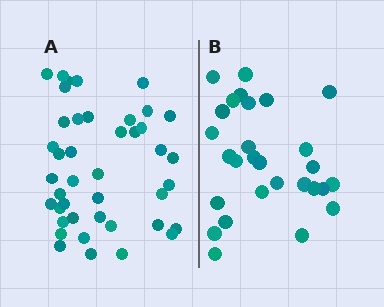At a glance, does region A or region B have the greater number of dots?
Region A (the left region) has more dots.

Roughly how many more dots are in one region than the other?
Region A has approximately 15 more dots than region B.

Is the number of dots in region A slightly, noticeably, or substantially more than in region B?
Region A has substantially more. The ratio is roughly 1.5 to 1.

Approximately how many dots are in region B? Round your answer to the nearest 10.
About 30 dots. (The exact count is 28, which rounds to 30.)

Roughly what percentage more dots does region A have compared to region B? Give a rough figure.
About 50% more.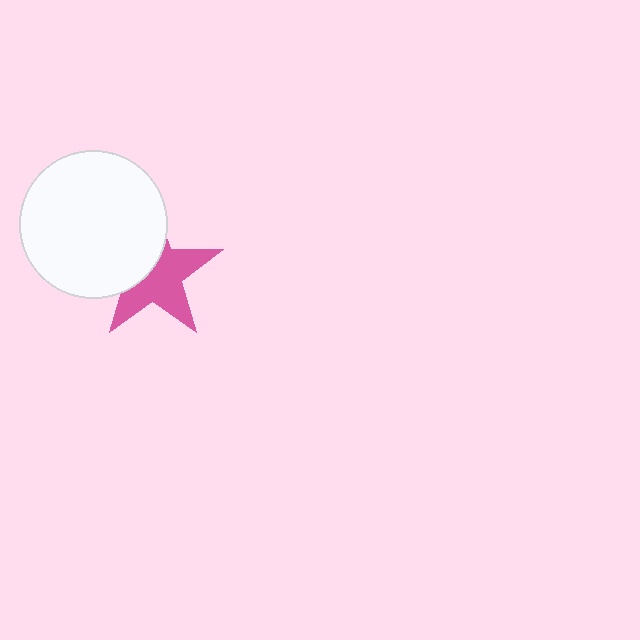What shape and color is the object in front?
The object in front is a white circle.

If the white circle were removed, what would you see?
You would see the complete pink star.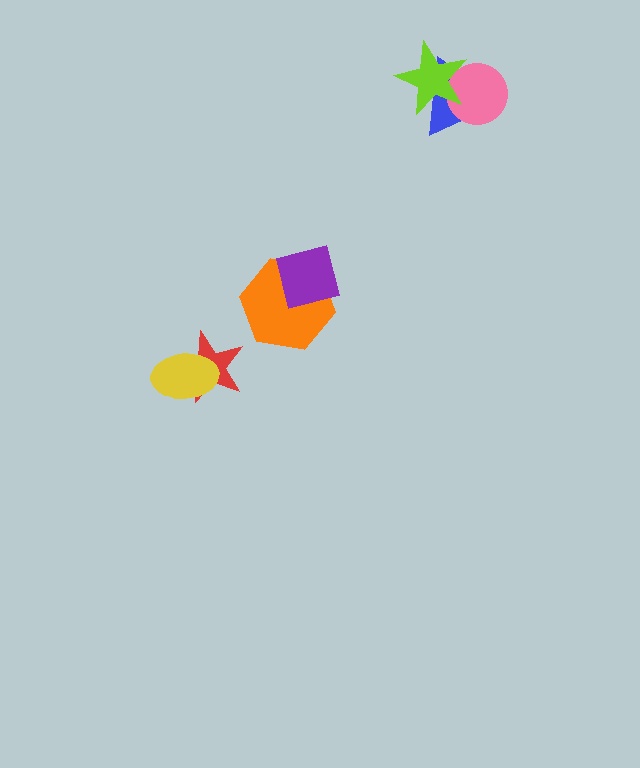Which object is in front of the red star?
The yellow ellipse is in front of the red star.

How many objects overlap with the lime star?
2 objects overlap with the lime star.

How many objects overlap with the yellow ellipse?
1 object overlaps with the yellow ellipse.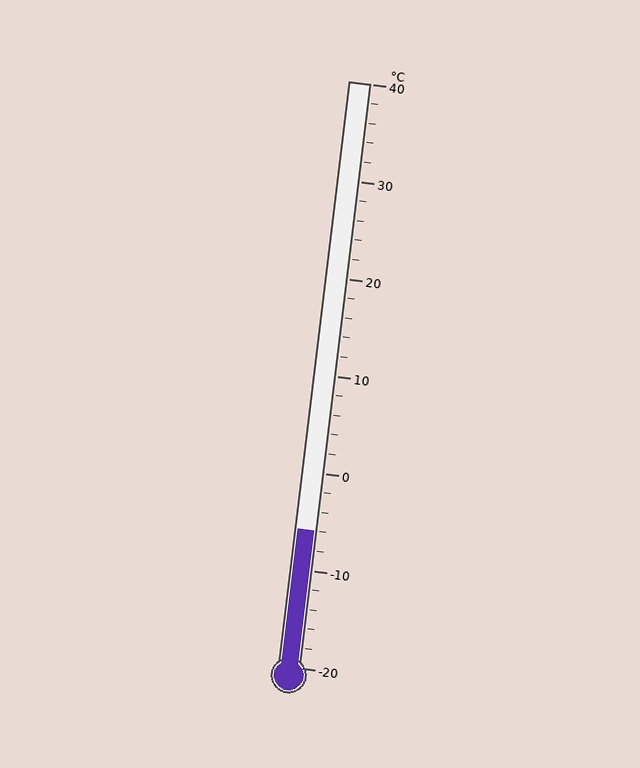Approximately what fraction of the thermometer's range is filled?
The thermometer is filled to approximately 25% of its range.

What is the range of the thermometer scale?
The thermometer scale ranges from -20°C to 40°C.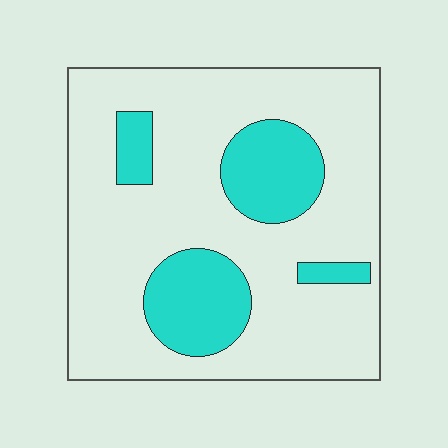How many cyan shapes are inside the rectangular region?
4.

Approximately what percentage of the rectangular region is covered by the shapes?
Approximately 25%.